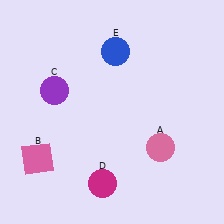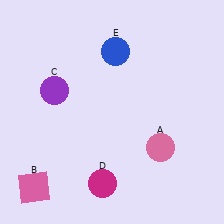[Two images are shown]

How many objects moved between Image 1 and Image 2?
1 object moved between the two images.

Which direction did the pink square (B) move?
The pink square (B) moved down.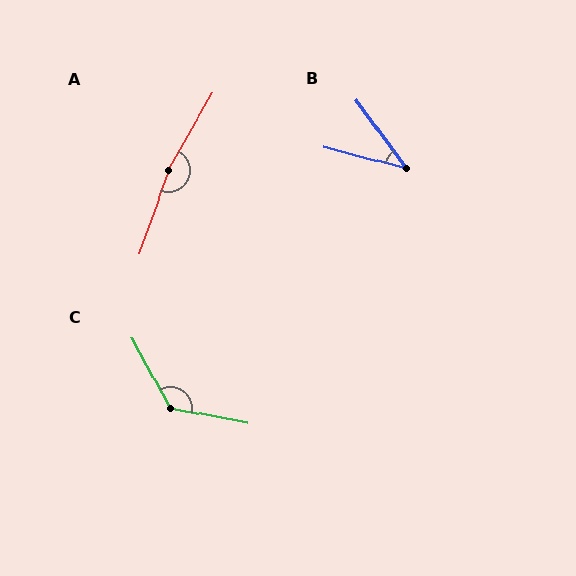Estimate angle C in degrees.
Approximately 129 degrees.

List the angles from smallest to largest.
B (39°), C (129°), A (170°).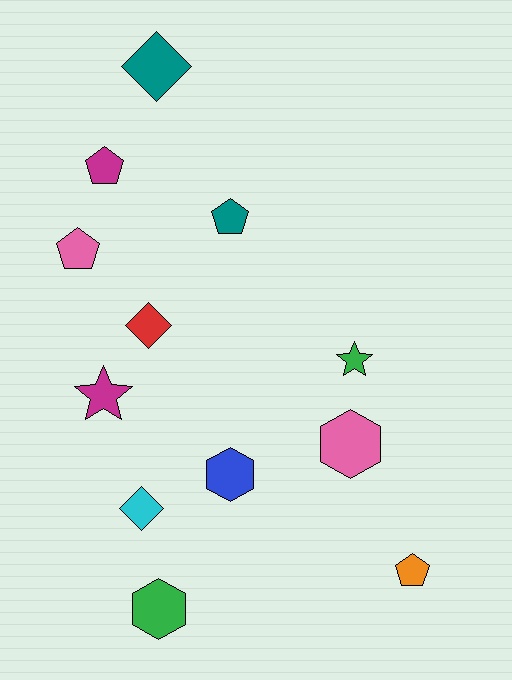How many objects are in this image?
There are 12 objects.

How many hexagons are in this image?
There are 3 hexagons.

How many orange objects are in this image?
There is 1 orange object.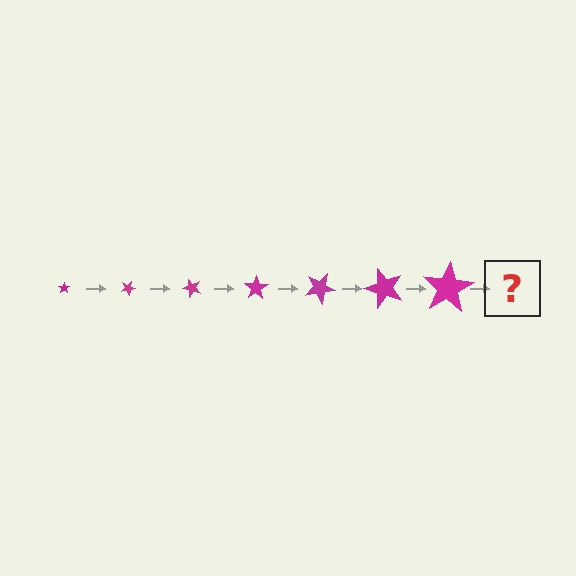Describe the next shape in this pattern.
It should be a star, larger than the previous one and rotated 175 degrees from the start.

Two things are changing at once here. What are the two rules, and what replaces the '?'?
The two rules are that the star grows larger each step and it rotates 25 degrees each step. The '?' should be a star, larger than the previous one and rotated 175 degrees from the start.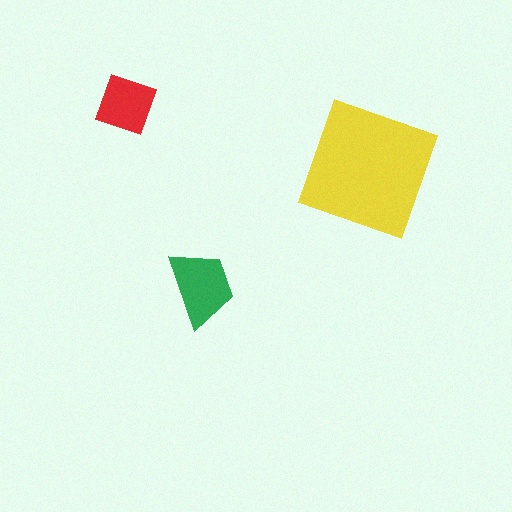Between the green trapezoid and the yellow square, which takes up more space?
The yellow square.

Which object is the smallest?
The red diamond.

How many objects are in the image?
There are 3 objects in the image.